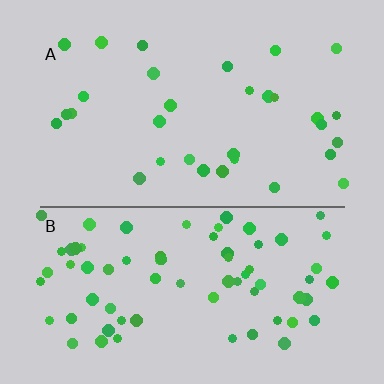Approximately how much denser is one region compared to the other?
Approximately 2.3× — region B over region A.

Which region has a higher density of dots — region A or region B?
B (the bottom).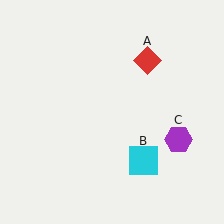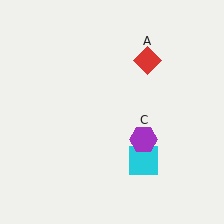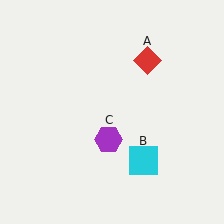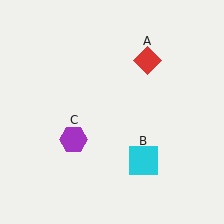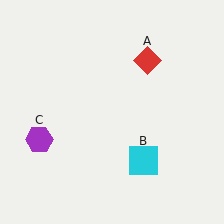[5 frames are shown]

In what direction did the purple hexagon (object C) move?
The purple hexagon (object C) moved left.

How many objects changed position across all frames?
1 object changed position: purple hexagon (object C).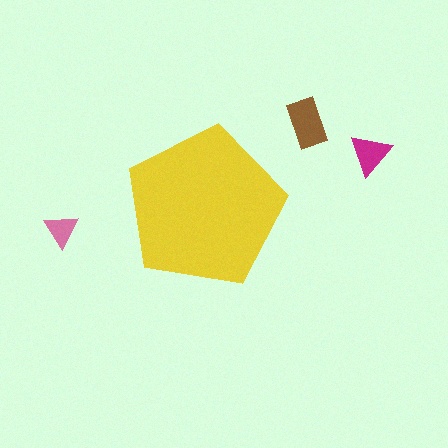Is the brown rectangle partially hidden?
No, the brown rectangle is fully visible.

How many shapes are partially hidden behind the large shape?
0 shapes are partially hidden.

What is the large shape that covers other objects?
A yellow pentagon.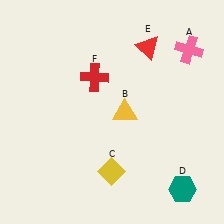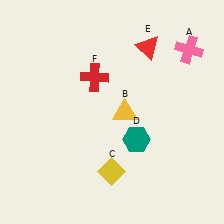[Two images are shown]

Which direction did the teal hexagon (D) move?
The teal hexagon (D) moved up.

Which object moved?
The teal hexagon (D) moved up.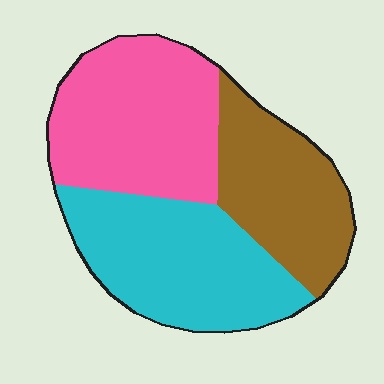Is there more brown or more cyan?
Cyan.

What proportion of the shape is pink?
Pink covers 37% of the shape.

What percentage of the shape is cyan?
Cyan takes up between a quarter and a half of the shape.